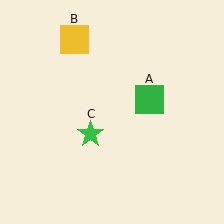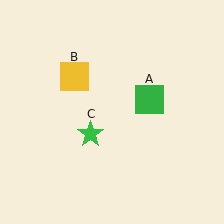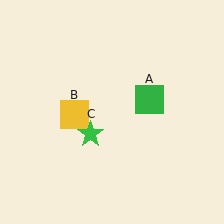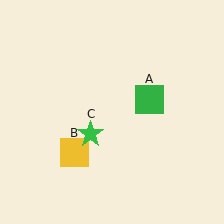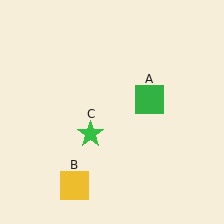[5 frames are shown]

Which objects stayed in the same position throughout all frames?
Green square (object A) and green star (object C) remained stationary.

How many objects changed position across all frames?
1 object changed position: yellow square (object B).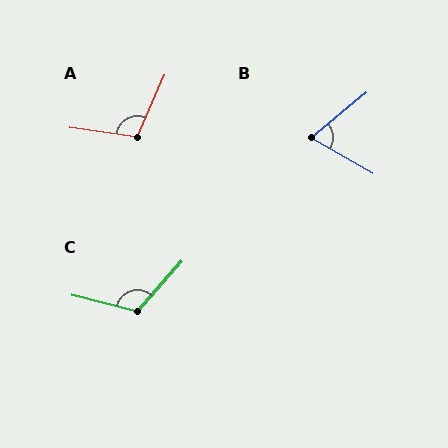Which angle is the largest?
C, at approximately 118 degrees.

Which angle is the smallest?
B, at approximately 69 degrees.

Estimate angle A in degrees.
Approximately 105 degrees.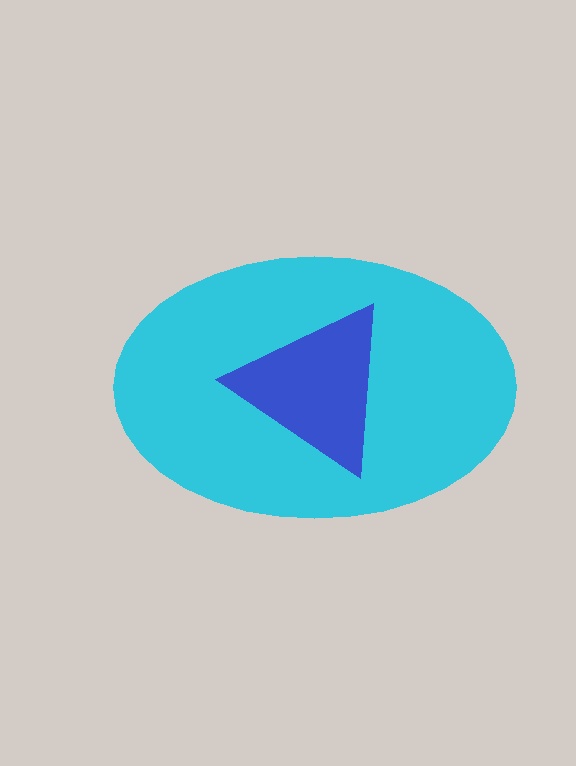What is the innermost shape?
The blue triangle.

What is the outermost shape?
The cyan ellipse.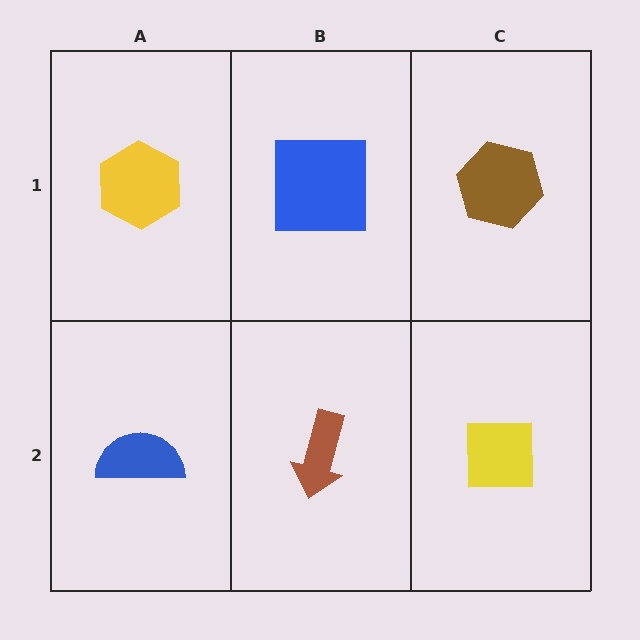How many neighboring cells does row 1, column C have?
2.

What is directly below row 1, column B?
A brown arrow.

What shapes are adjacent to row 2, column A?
A yellow hexagon (row 1, column A), a brown arrow (row 2, column B).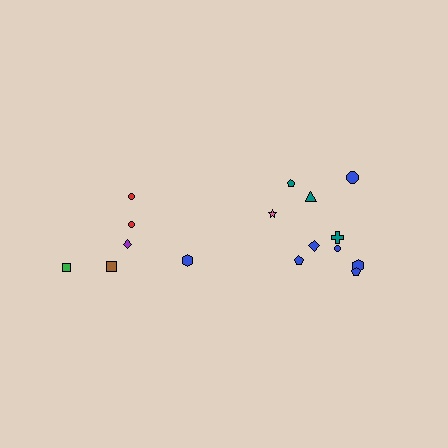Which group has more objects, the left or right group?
The right group.